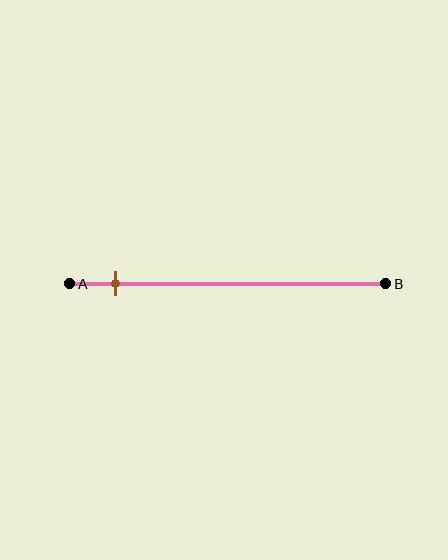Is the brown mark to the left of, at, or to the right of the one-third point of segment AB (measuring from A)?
The brown mark is to the left of the one-third point of segment AB.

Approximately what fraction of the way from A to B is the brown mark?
The brown mark is approximately 15% of the way from A to B.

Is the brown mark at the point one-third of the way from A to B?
No, the mark is at about 15% from A, not at the 33% one-third point.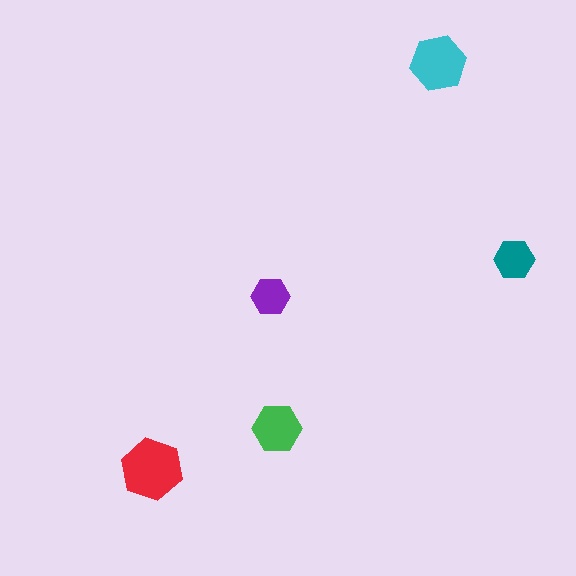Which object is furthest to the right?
The teal hexagon is rightmost.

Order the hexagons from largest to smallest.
the red one, the cyan one, the green one, the teal one, the purple one.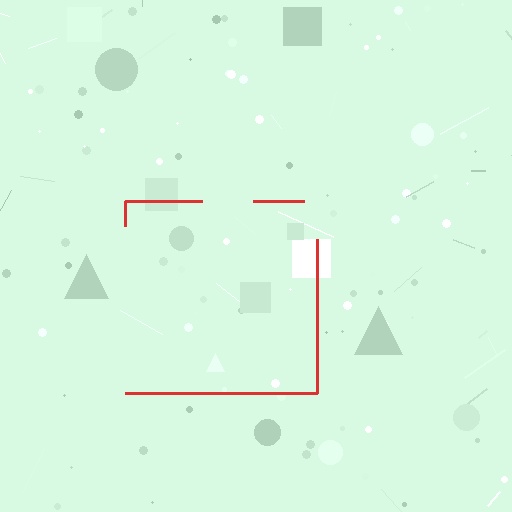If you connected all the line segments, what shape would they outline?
They would outline a square.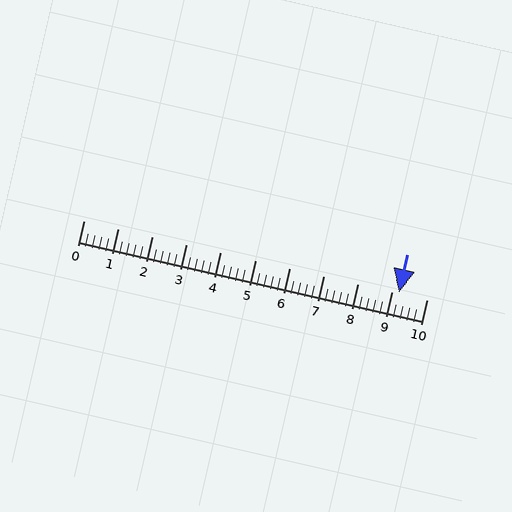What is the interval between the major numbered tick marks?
The major tick marks are spaced 1 units apart.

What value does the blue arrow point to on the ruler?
The blue arrow points to approximately 9.2.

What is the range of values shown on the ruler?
The ruler shows values from 0 to 10.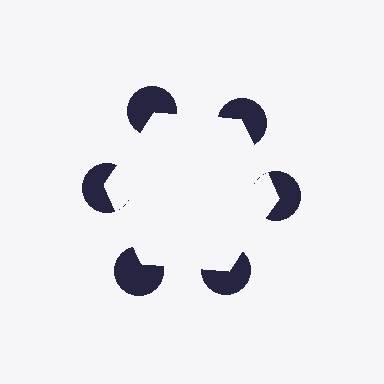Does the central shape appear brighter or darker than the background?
It typically appears slightly brighter than the background, even though no actual brightness change is drawn.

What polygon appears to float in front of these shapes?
An illusory hexagon — its edges are inferred from the aligned wedge cuts in the pac-man discs, not physically drawn.